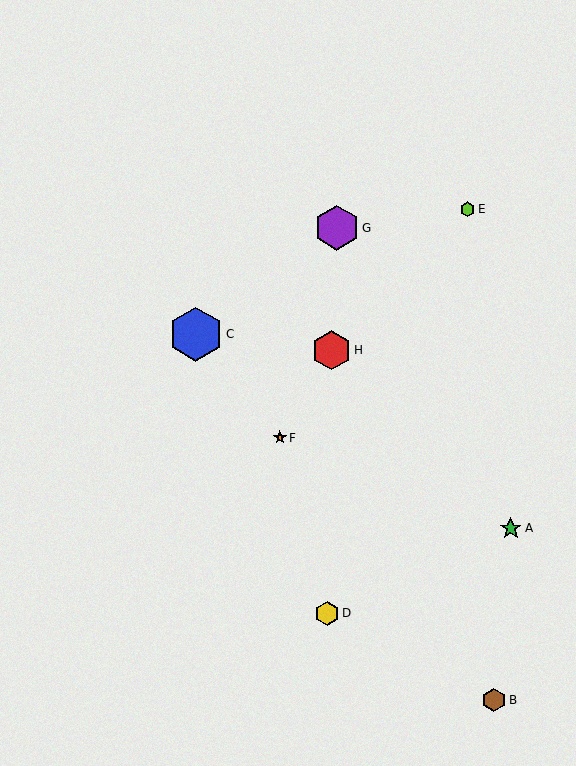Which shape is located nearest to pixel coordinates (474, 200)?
The lime hexagon (labeled E) at (467, 209) is nearest to that location.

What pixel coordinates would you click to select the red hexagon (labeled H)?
Click at (332, 350) to select the red hexagon H.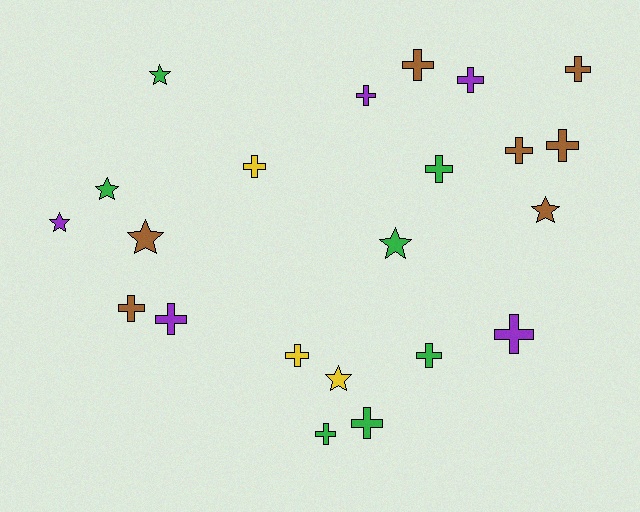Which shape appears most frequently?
Cross, with 15 objects.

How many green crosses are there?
There are 4 green crosses.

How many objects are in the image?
There are 22 objects.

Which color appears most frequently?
Brown, with 7 objects.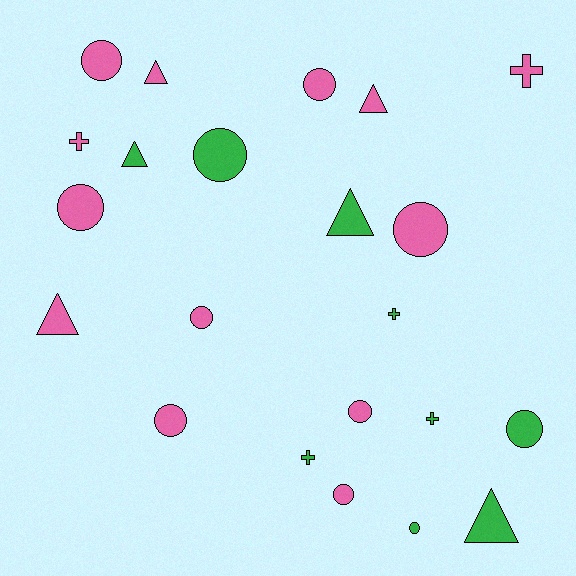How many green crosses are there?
There are 3 green crosses.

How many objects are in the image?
There are 22 objects.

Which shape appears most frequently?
Circle, with 11 objects.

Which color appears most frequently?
Pink, with 13 objects.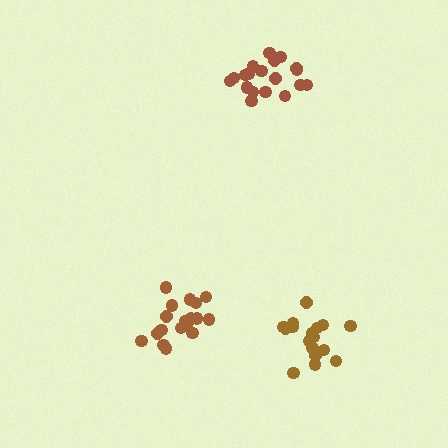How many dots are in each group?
Group 1: 19 dots, Group 2: 17 dots, Group 3: 19 dots (55 total).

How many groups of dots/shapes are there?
There are 3 groups.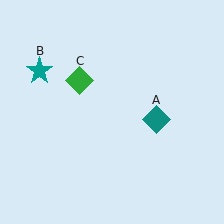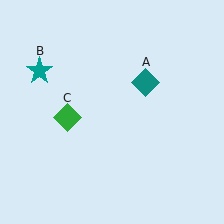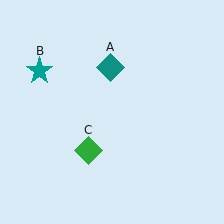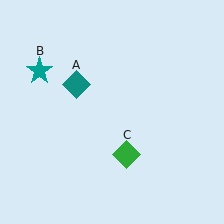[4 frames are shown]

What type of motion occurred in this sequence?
The teal diamond (object A), green diamond (object C) rotated counterclockwise around the center of the scene.